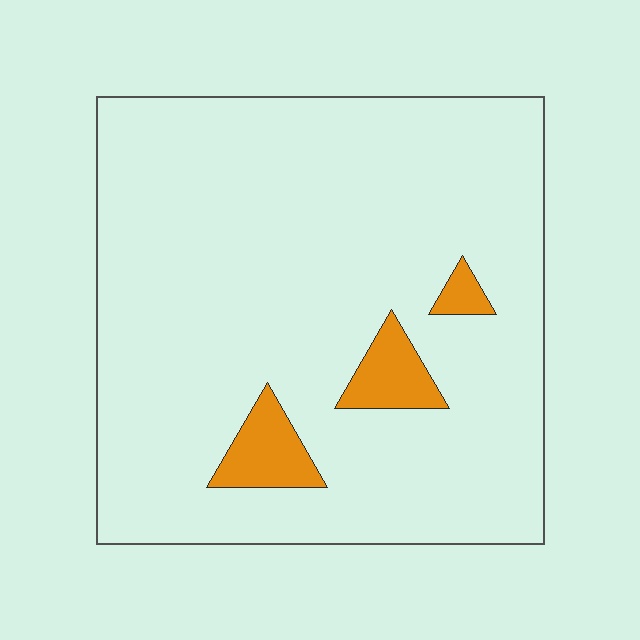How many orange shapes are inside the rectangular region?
3.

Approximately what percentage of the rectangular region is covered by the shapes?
Approximately 5%.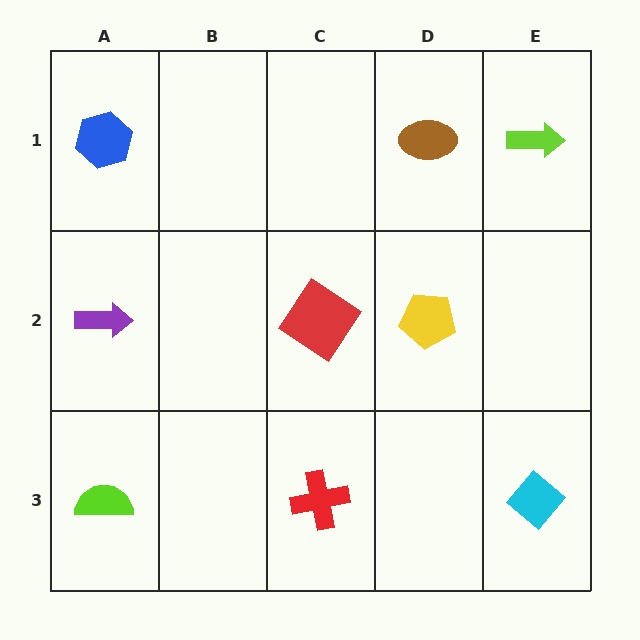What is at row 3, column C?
A red cross.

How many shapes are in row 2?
3 shapes.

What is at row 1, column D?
A brown ellipse.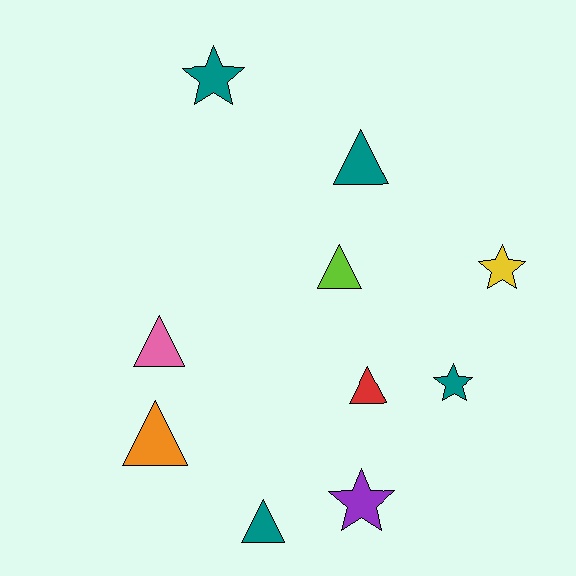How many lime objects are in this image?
There is 1 lime object.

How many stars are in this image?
There are 4 stars.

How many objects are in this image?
There are 10 objects.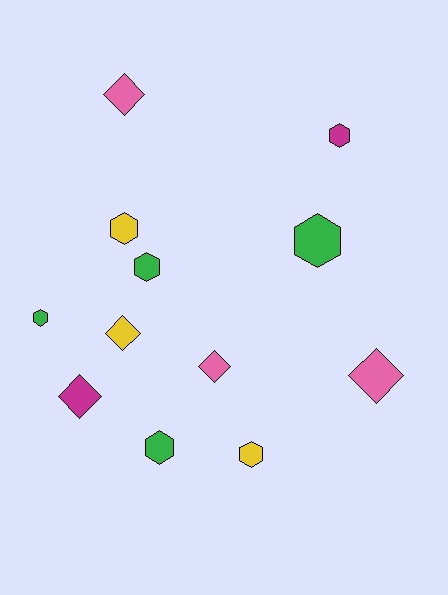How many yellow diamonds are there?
There is 1 yellow diamond.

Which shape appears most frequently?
Hexagon, with 7 objects.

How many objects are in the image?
There are 12 objects.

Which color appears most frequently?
Green, with 4 objects.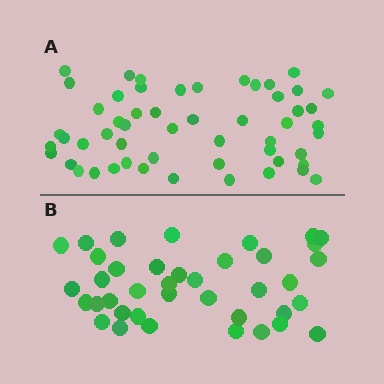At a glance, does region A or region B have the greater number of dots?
Region A (the top region) has more dots.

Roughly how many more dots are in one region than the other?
Region A has approximately 15 more dots than region B.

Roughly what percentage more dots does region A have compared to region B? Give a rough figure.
About 40% more.